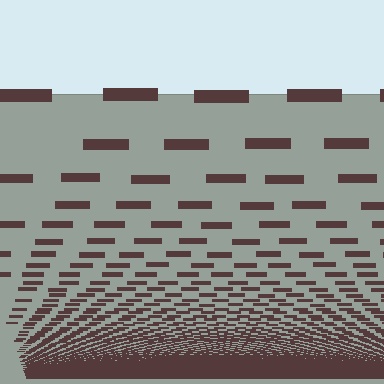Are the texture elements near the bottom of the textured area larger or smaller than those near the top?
Smaller. The gradient is inverted — elements near the bottom are smaller and denser.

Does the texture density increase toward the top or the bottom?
Density increases toward the bottom.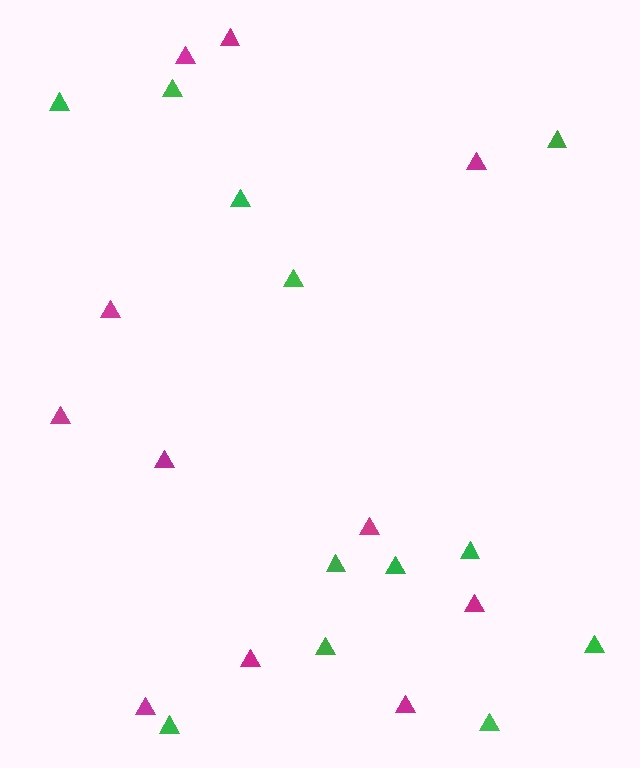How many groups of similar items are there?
There are 2 groups: one group of green triangles (12) and one group of magenta triangles (11).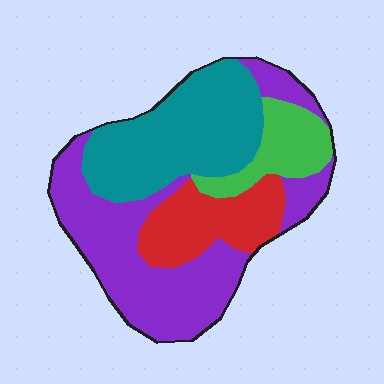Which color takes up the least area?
Green, at roughly 10%.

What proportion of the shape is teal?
Teal covers around 30% of the shape.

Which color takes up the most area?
Purple, at roughly 40%.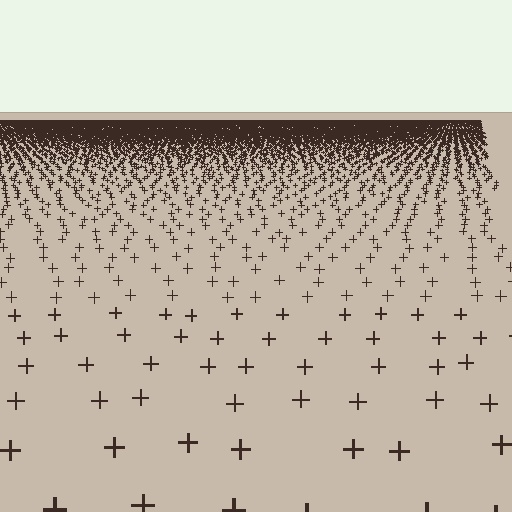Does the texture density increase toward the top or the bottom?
Density increases toward the top.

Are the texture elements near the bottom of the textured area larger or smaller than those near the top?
Larger. Near the bottom, elements are closer to the viewer and appear at a bigger on-screen size.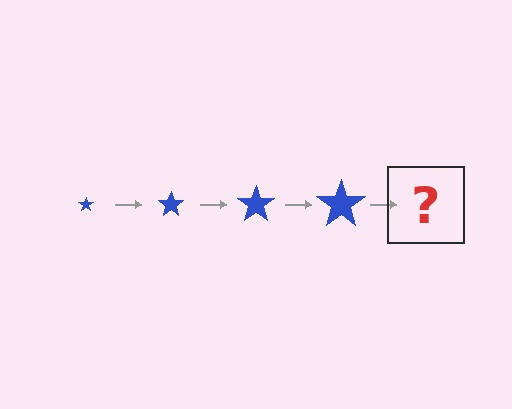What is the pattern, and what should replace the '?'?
The pattern is that the star gets progressively larger each step. The '?' should be a blue star, larger than the previous one.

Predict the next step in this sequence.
The next step is a blue star, larger than the previous one.